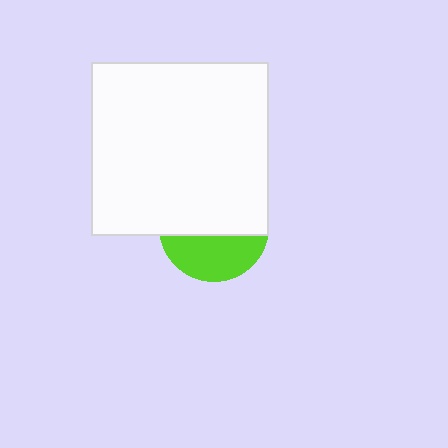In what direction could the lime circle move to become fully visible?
The lime circle could move down. That would shift it out from behind the white rectangle entirely.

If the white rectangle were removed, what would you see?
You would see the complete lime circle.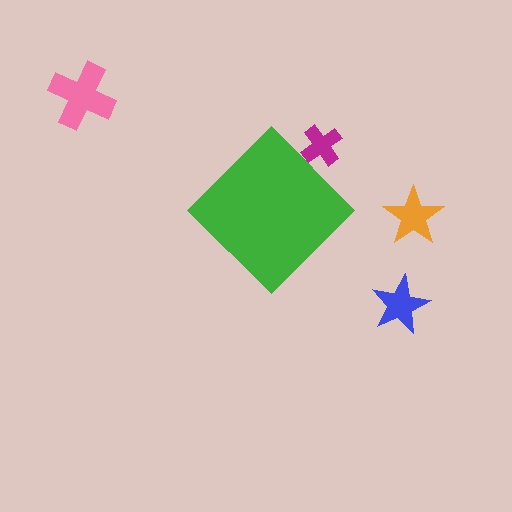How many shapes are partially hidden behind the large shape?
1 shape is partially hidden.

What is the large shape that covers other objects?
A green diamond.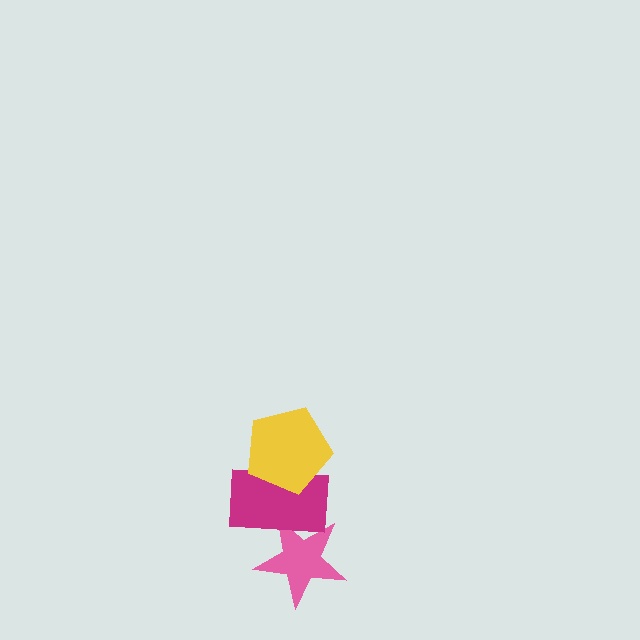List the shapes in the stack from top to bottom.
From top to bottom: the yellow pentagon, the magenta rectangle, the pink star.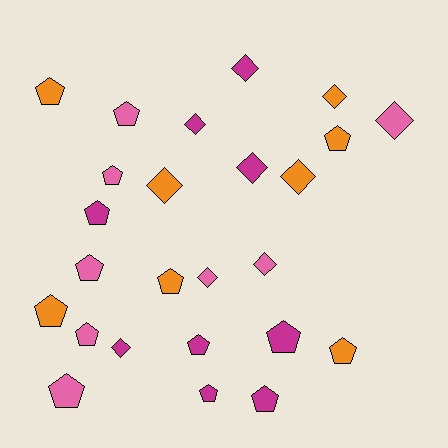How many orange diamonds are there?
There are 3 orange diamonds.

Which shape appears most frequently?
Pentagon, with 15 objects.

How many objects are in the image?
There are 25 objects.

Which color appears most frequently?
Magenta, with 9 objects.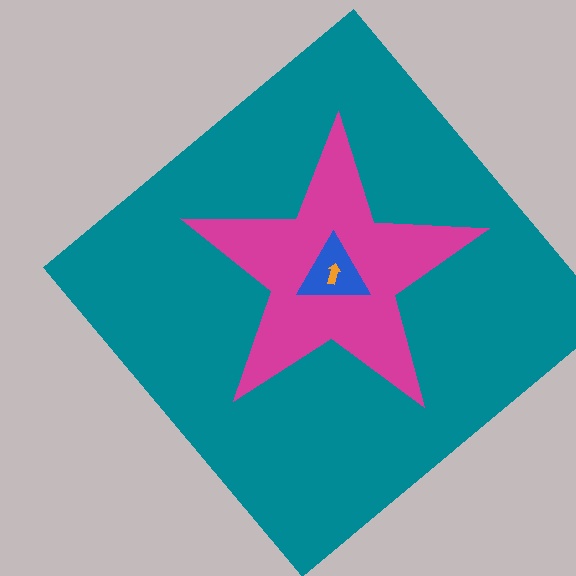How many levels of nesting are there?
4.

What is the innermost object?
The orange arrow.